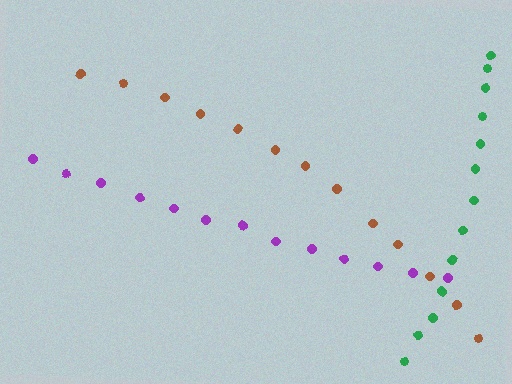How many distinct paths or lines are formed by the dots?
There are 3 distinct paths.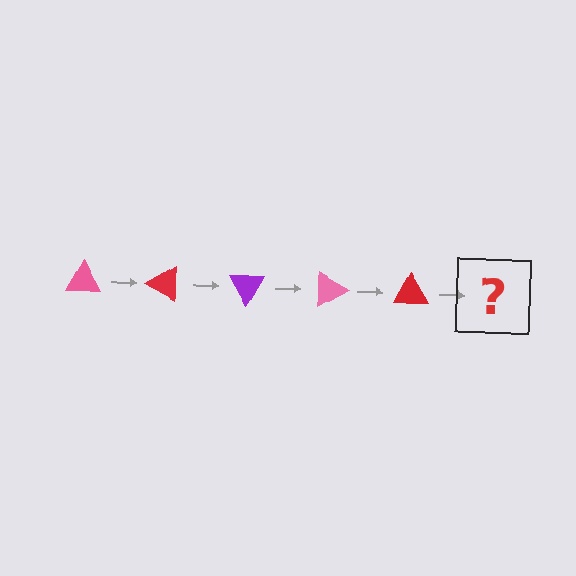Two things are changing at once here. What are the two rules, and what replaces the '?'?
The two rules are that it rotates 30 degrees each step and the color cycles through pink, red, and purple. The '?' should be a purple triangle, rotated 150 degrees from the start.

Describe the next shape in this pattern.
It should be a purple triangle, rotated 150 degrees from the start.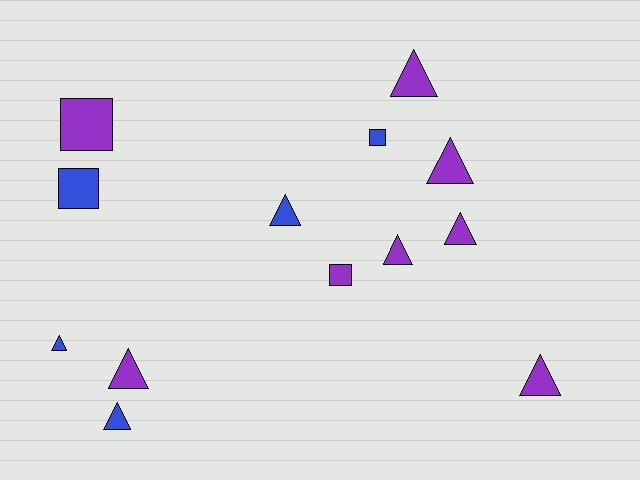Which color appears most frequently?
Purple, with 8 objects.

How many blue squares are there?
There are 2 blue squares.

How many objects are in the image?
There are 13 objects.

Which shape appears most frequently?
Triangle, with 9 objects.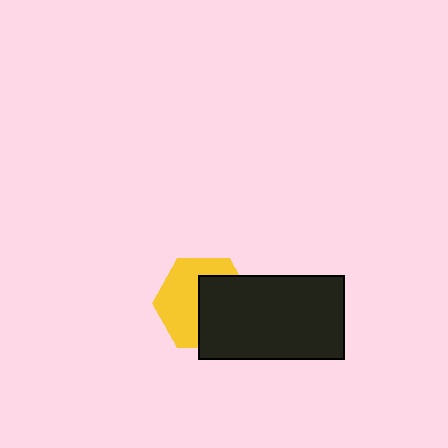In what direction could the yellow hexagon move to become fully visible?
The yellow hexagon could move left. That would shift it out from behind the black rectangle entirely.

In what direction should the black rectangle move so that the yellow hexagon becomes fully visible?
The black rectangle should move right. That is the shortest direction to clear the overlap and leave the yellow hexagon fully visible.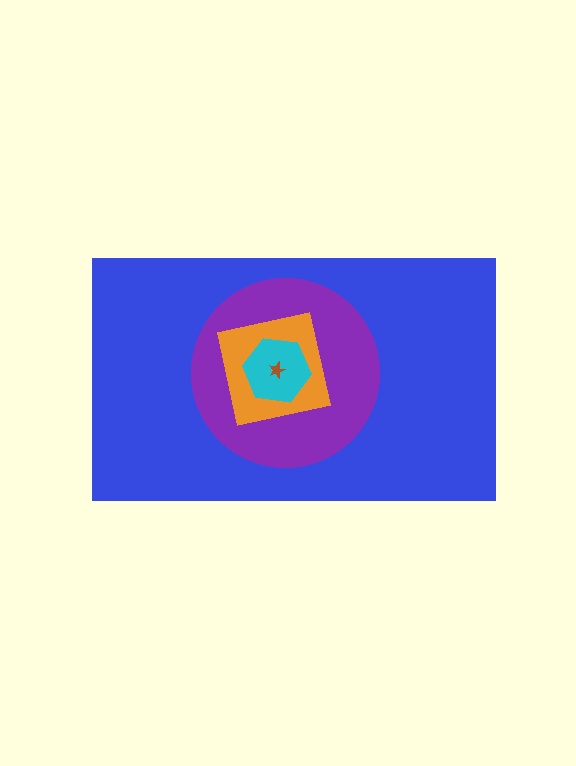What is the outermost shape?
The blue rectangle.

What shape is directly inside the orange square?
The cyan hexagon.